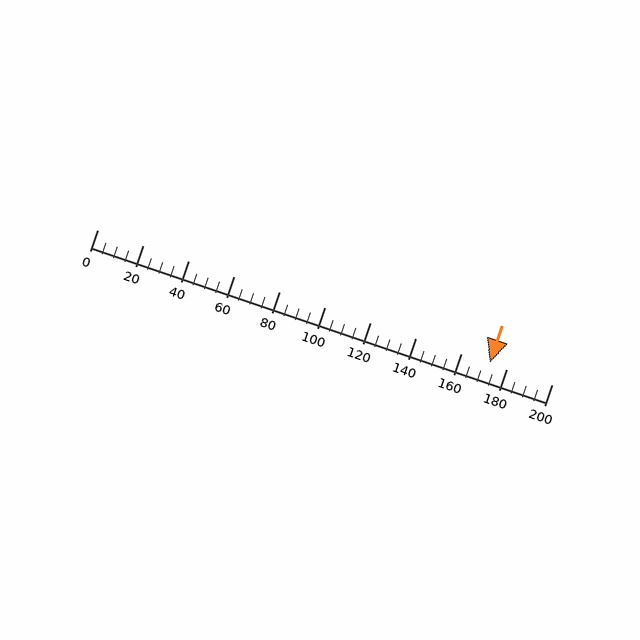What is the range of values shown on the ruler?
The ruler shows values from 0 to 200.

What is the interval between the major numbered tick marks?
The major tick marks are spaced 20 units apart.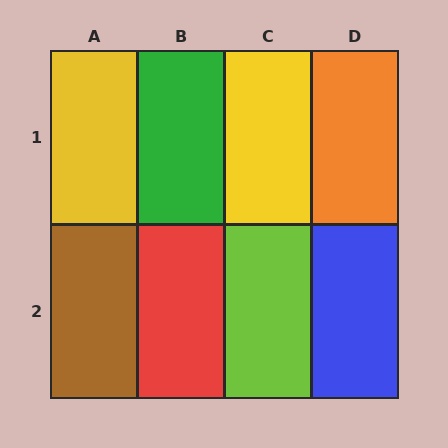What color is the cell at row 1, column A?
Yellow.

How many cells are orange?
1 cell is orange.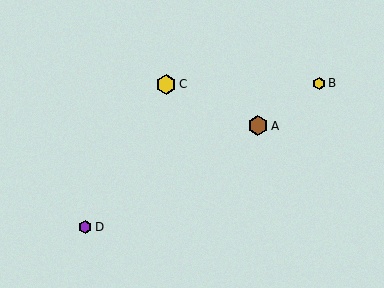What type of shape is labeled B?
Shape B is a yellow hexagon.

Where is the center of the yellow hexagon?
The center of the yellow hexagon is at (166, 84).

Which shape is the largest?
The yellow hexagon (labeled C) is the largest.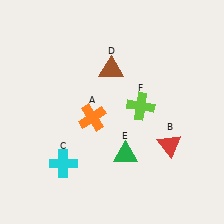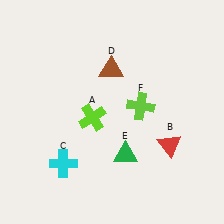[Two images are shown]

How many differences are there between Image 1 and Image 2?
There is 1 difference between the two images.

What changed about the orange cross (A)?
In Image 1, A is orange. In Image 2, it changed to lime.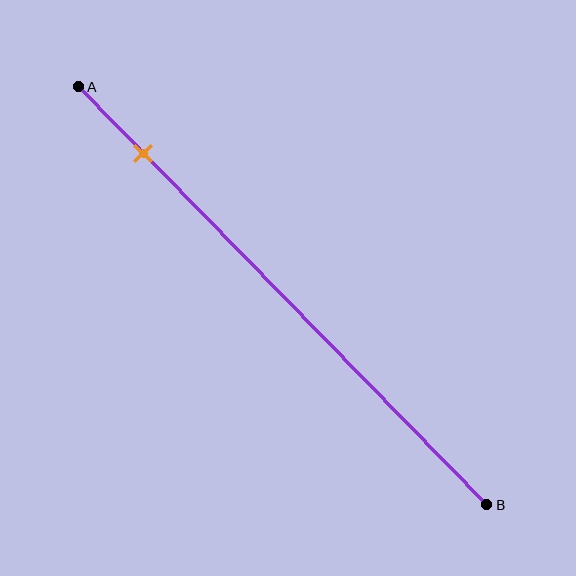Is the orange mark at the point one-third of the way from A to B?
No, the mark is at about 15% from A, not at the 33% one-third point.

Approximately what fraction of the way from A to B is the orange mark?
The orange mark is approximately 15% of the way from A to B.